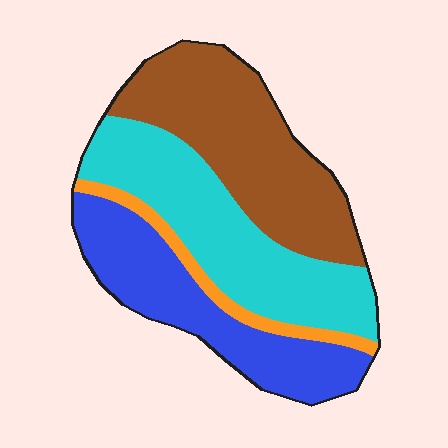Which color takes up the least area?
Orange, at roughly 5%.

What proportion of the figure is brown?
Brown covers roughly 35% of the figure.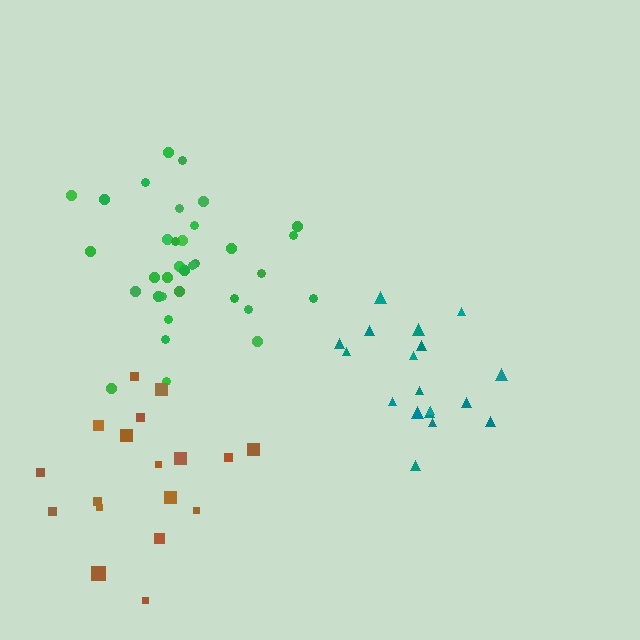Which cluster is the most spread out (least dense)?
Brown.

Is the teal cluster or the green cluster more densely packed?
Green.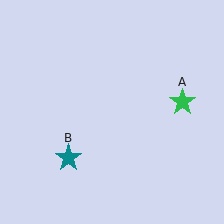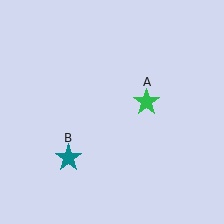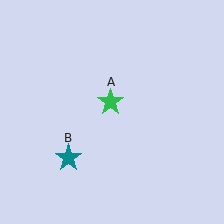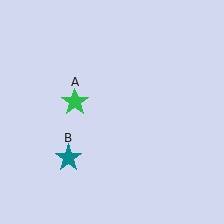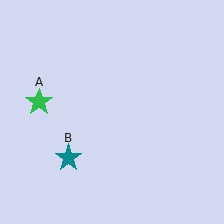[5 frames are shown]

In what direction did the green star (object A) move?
The green star (object A) moved left.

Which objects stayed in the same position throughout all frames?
Teal star (object B) remained stationary.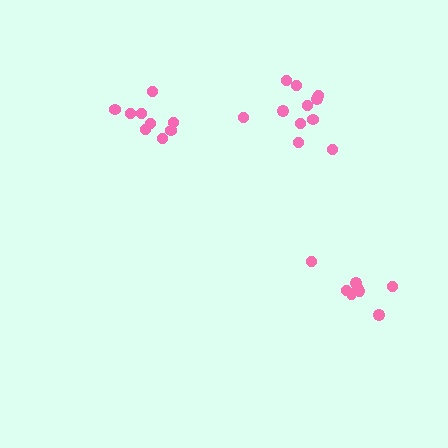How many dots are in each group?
Group 1: 9 dots, Group 2: 8 dots, Group 3: 11 dots (28 total).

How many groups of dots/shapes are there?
There are 3 groups.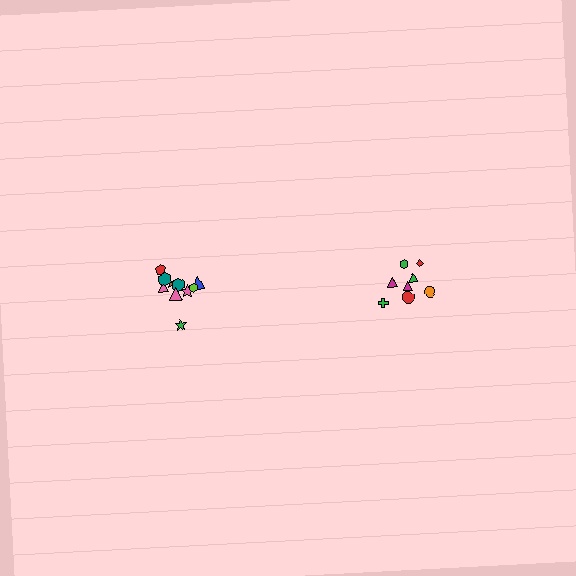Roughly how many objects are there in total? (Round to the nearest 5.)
Roughly 20 objects in total.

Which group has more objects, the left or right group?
The left group.